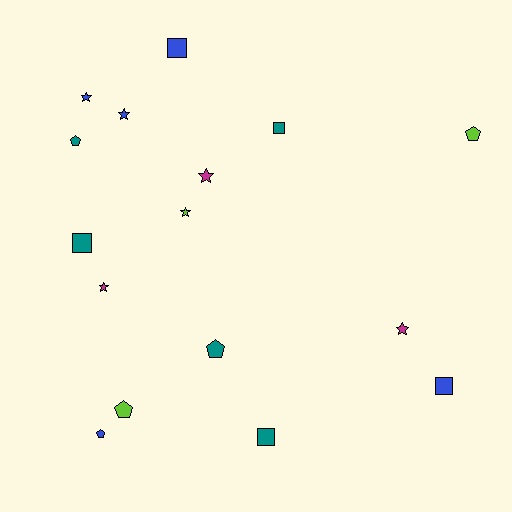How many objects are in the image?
There are 16 objects.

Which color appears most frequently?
Teal, with 5 objects.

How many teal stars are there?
There are no teal stars.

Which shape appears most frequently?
Star, with 6 objects.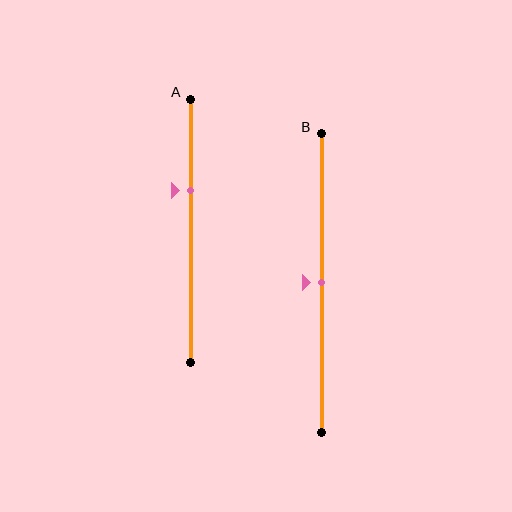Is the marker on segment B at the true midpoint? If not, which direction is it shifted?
Yes, the marker on segment B is at the true midpoint.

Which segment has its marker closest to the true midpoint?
Segment B has its marker closest to the true midpoint.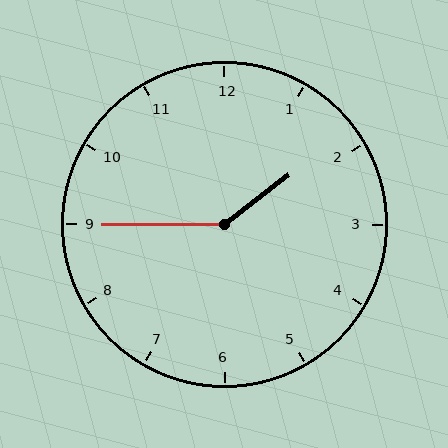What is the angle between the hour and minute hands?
Approximately 142 degrees.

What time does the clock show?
1:45.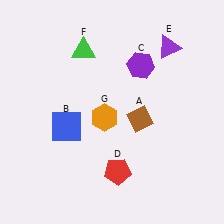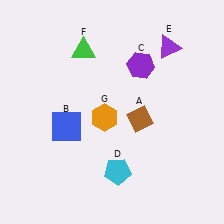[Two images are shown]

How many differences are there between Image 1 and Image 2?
There is 1 difference between the two images.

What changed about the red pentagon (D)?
In Image 1, D is red. In Image 2, it changed to cyan.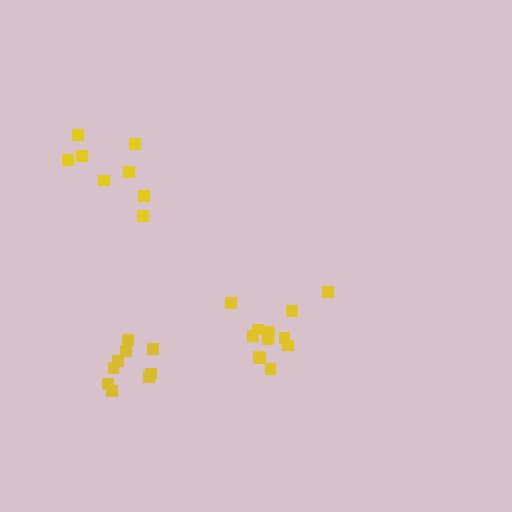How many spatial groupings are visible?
There are 3 spatial groupings.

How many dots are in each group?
Group 1: 12 dots, Group 2: 8 dots, Group 3: 9 dots (29 total).